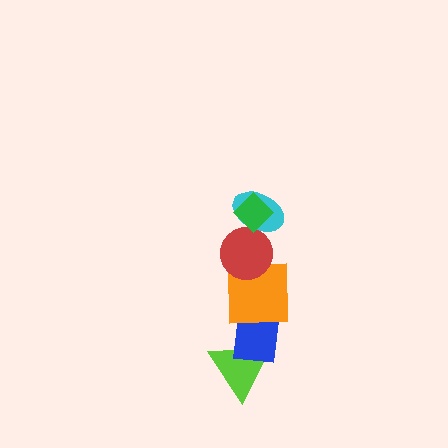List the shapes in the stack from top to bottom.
From top to bottom: the green diamond, the cyan ellipse, the red circle, the orange square, the blue rectangle, the lime triangle.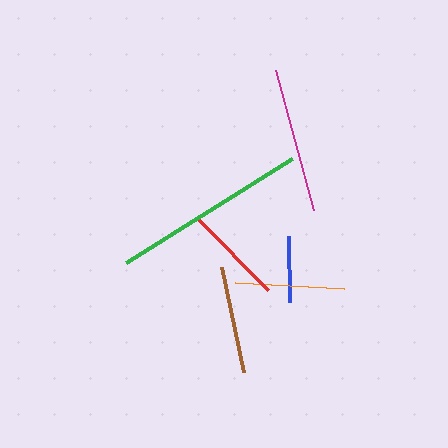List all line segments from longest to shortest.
From longest to shortest: green, magenta, orange, brown, red, blue.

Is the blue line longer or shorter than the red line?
The red line is longer than the blue line.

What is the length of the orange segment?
The orange segment is approximately 110 pixels long.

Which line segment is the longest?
The green line is the longest at approximately 196 pixels.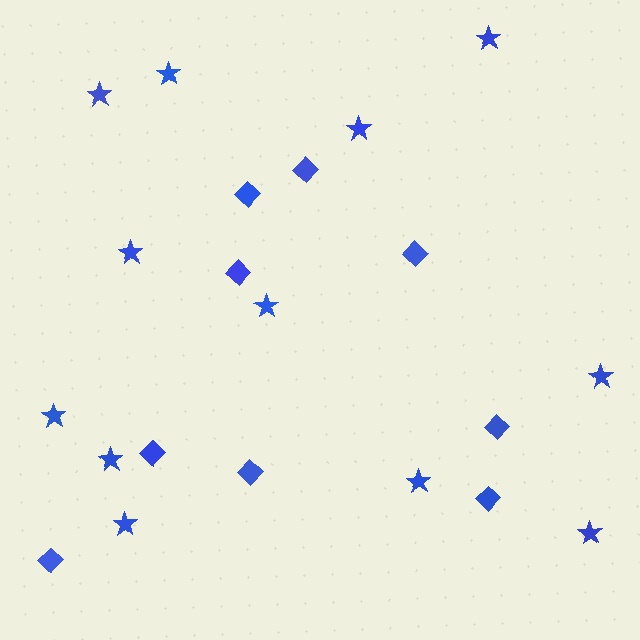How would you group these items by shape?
There are 2 groups: one group of diamonds (9) and one group of stars (12).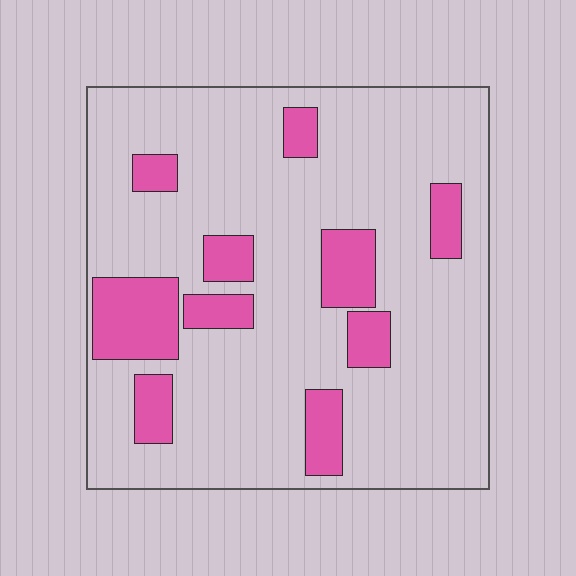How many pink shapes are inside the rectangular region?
10.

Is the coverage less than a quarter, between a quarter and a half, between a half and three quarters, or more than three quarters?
Less than a quarter.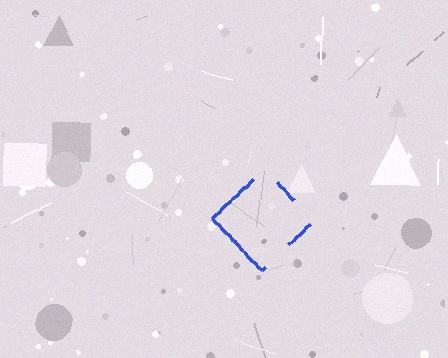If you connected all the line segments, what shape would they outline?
They would outline a diamond.